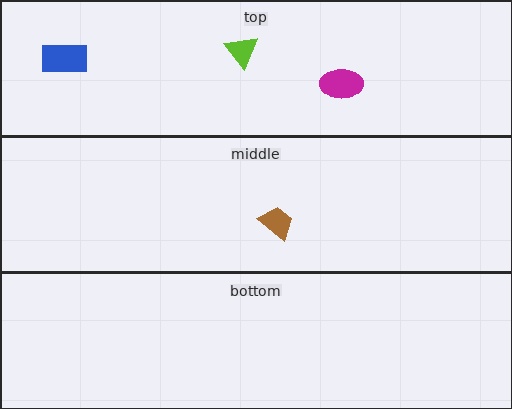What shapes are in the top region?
The magenta ellipse, the blue rectangle, the lime triangle.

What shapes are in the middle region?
The brown trapezoid.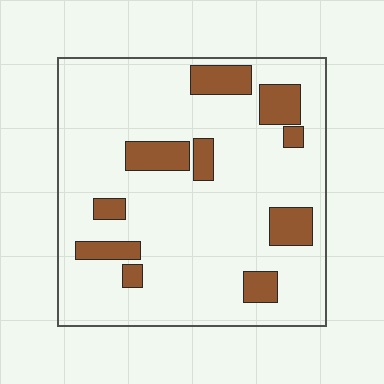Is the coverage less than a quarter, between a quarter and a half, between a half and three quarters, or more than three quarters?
Less than a quarter.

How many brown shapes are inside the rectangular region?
10.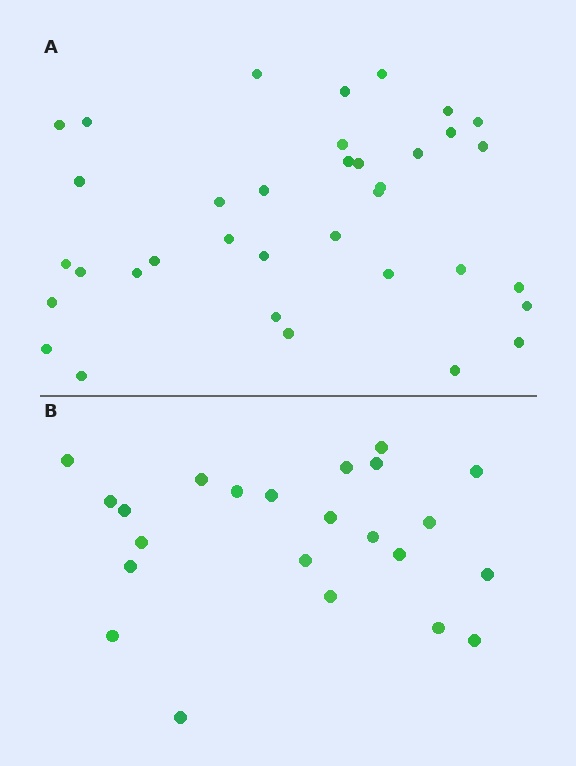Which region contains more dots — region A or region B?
Region A (the top region) has more dots.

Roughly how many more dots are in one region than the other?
Region A has approximately 15 more dots than region B.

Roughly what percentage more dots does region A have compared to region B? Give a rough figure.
About 55% more.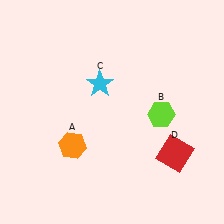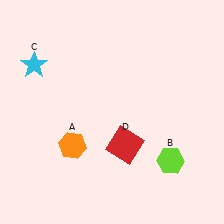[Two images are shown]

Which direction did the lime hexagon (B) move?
The lime hexagon (B) moved down.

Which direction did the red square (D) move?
The red square (D) moved left.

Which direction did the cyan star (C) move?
The cyan star (C) moved left.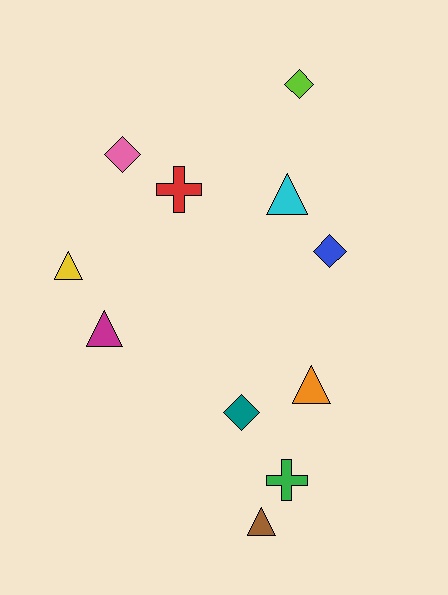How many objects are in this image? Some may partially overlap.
There are 11 objects.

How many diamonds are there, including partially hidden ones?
There are 4 diamonds.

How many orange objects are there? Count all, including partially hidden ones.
There is 1 orange object.